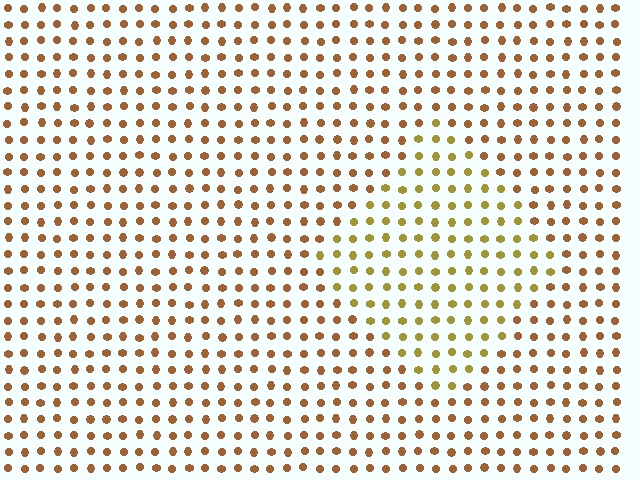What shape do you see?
I see a diamond.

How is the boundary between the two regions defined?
The boundary is defined purely by a slight shift in hue (about 30 degrees). Spacing, size, and orientation are identical on both sides.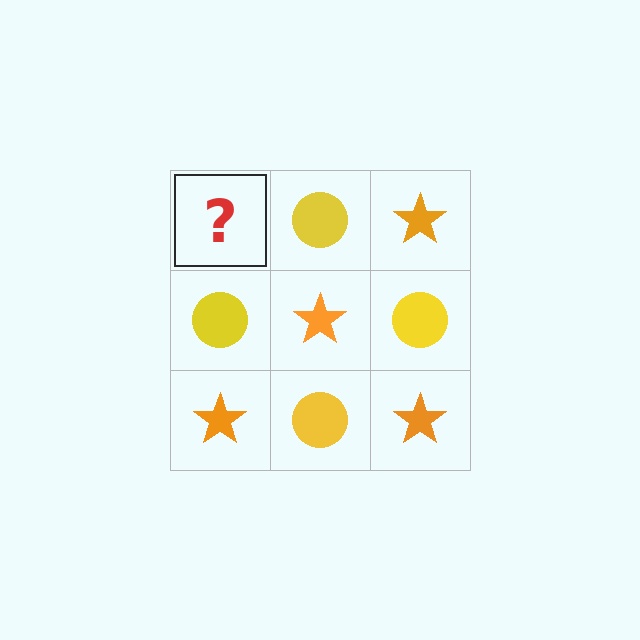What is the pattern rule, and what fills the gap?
The rule is that it alternates orange star and yellow circle in a checkerboard pattern. The gap should be filled with an orange star.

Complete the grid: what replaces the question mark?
The question mark should be replaced with an orange star.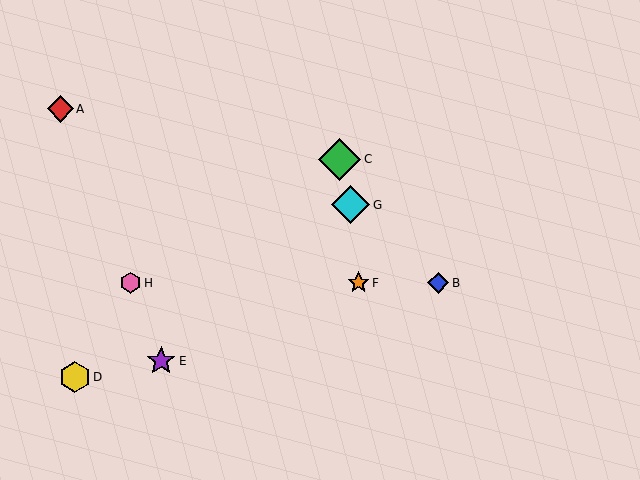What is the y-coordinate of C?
Object C is at y≈159.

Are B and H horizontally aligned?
Yes, both are at y≈283.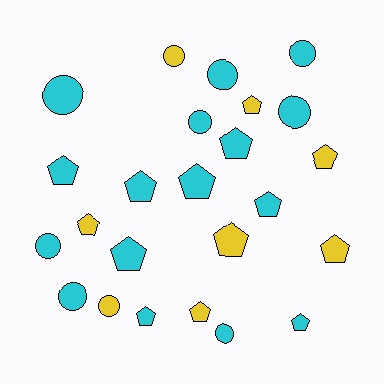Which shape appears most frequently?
Pentagon, with 14 objects.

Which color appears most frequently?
Cyan, with 16 objects.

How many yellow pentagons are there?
There are 6 yellow pentagons.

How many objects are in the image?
There are 24 objects.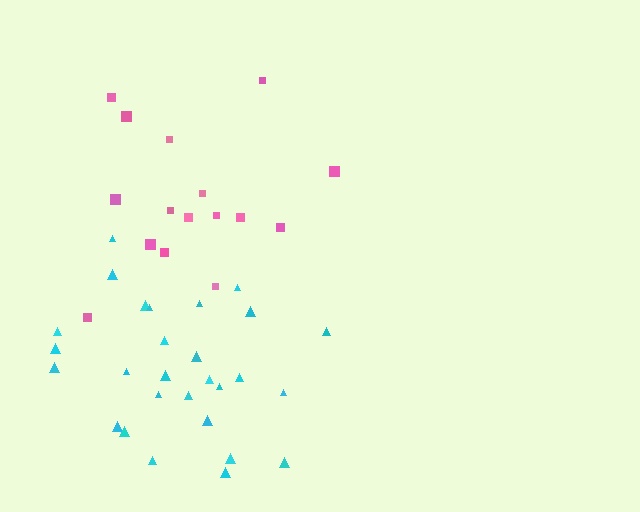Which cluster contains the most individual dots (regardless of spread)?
Cyan (28).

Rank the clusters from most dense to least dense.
cyan, pink.